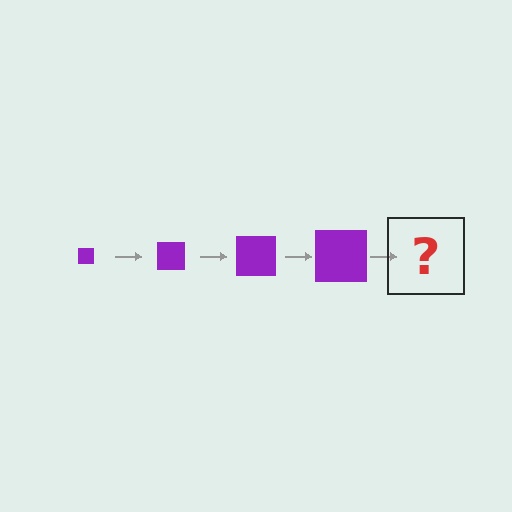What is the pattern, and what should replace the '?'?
The pattern is that the square gets progressively larger each step. The '?' should be a purple square, larger than the previous one.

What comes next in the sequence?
The next element should be a purple square, larger than the previous one.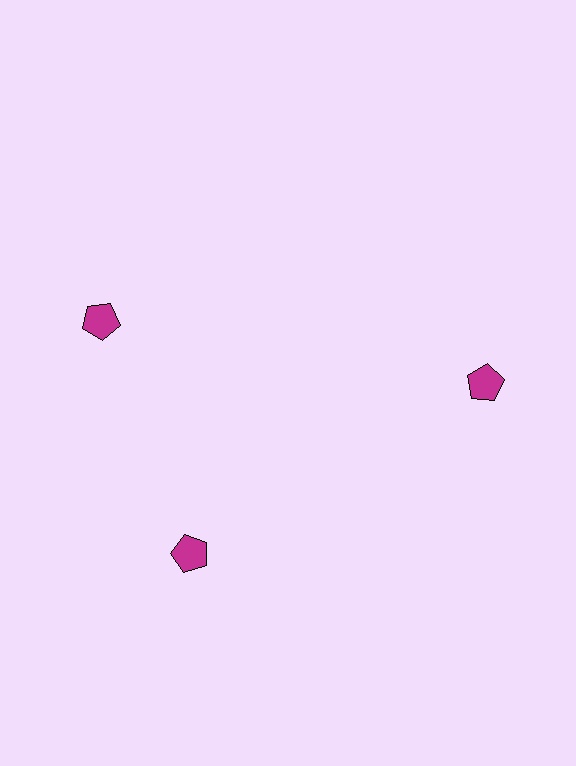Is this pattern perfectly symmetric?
No. The 3 magenta pentagons are arranged in a ring, but one element near the 11 o'clock position is rotated out of alignment along the ring, breaking the 3-fold rotational symmetry.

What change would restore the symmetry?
The symmetry would be restored by rotating it back into even spacing with its neighbors so that all 3 pentagons sit at equal angles and equal distance from the center.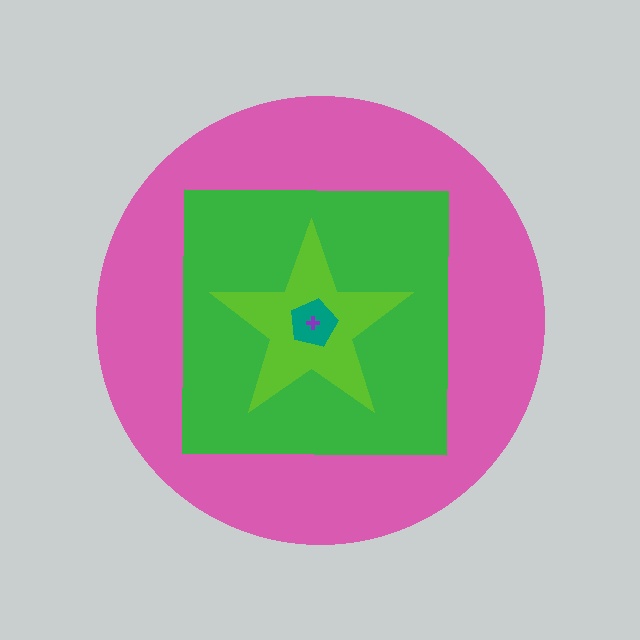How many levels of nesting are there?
5.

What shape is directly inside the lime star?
The teal pentagon.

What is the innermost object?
The purple cross.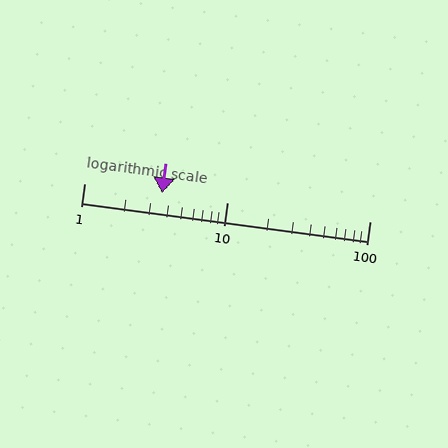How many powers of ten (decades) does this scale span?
The scale spans 2 decades, from 1 to 100.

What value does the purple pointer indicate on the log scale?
The pointer indicates approximately 3.5.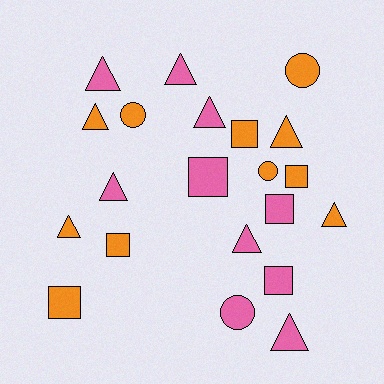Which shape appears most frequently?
Triangle, with 10 objects.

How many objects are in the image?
There are 21 objects.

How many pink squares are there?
There are 3 pink squares.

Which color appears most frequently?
Orange, with 11 objects.